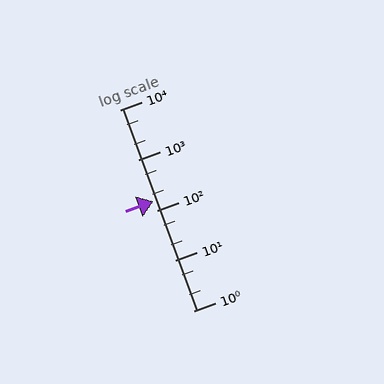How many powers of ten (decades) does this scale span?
The scale spans 4 decades, from 1 to 10000.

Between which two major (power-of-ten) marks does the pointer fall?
The pointer is between 100 and 1000.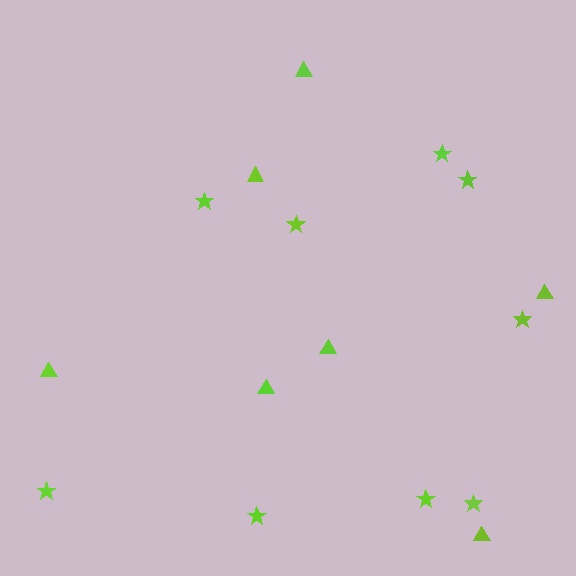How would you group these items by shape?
There are 2 groups: one group of stars (9) and one group of triangles (7).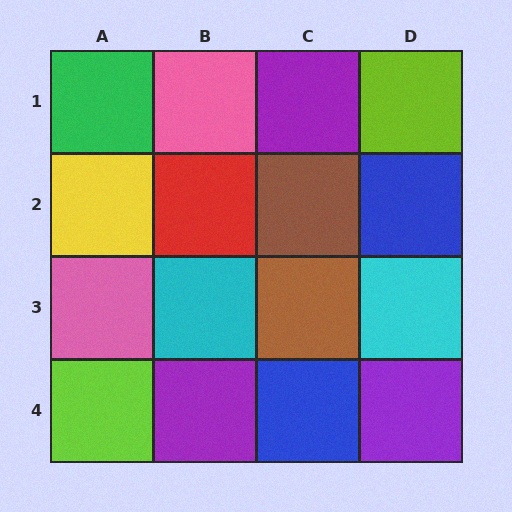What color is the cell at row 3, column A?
Pink.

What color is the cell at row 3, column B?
Cyan.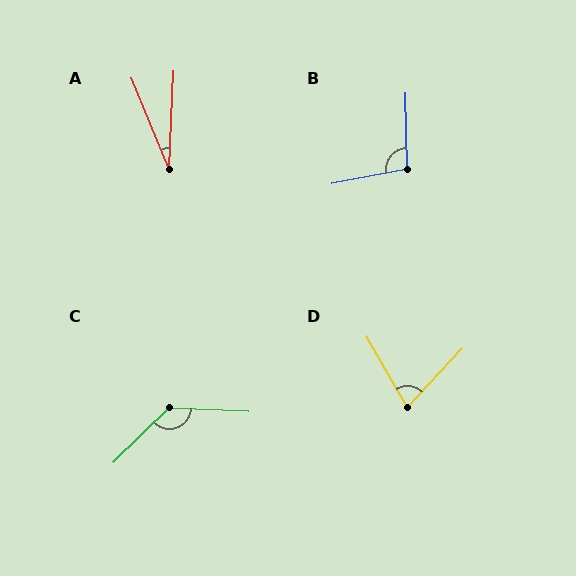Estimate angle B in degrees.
Approximately 100 degrees.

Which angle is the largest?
C, at approximately 133 degrees.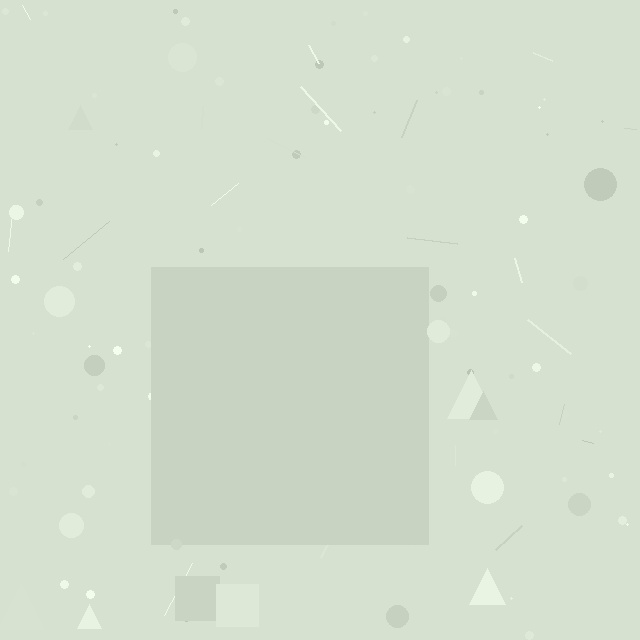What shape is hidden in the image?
A square is hidden in the image.